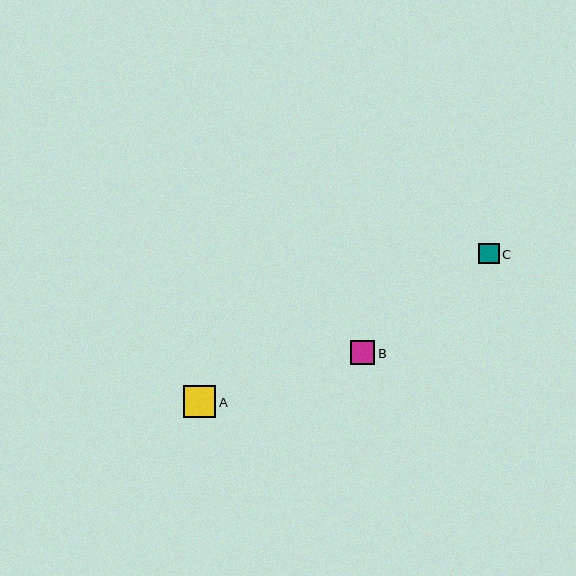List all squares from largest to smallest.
From largest to smallest: A, B, C.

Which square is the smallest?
Square C is the smallest with a size of approximately 21 pixels.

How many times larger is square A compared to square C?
Square A is approximately 1.6 times the size of square C.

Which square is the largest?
Square A is the largest with a size of approximately 32 pixels.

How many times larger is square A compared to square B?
Square A is approximately 1.3 times the size of square B.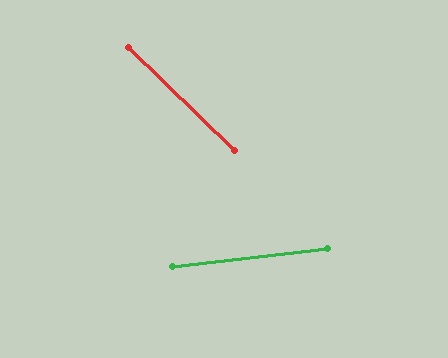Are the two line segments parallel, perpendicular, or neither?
Neither parallel nor perpendicular — they differ by about 51°.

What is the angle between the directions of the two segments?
Approximately 51 degrees.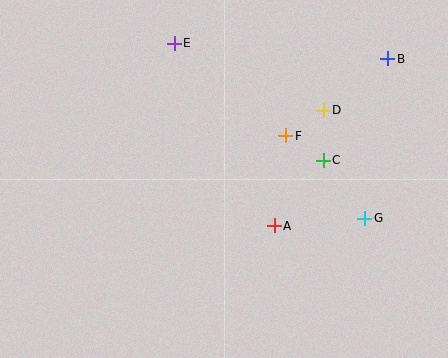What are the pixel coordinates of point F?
Point F is at (286, 136).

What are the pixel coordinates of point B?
Point B is at (388, 59).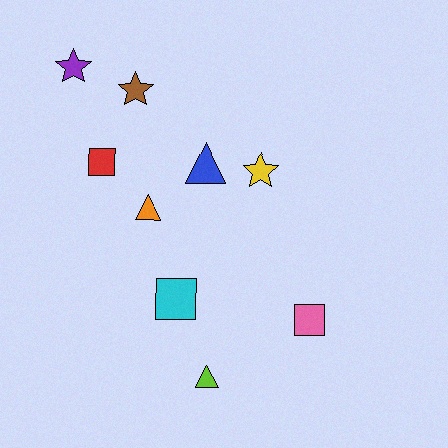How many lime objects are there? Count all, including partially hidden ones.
There is 1 lime object.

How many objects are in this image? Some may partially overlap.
There are 9 objects.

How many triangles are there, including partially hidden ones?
There are 3 triangles.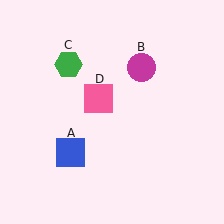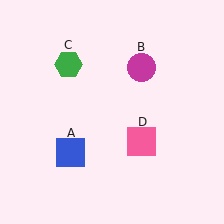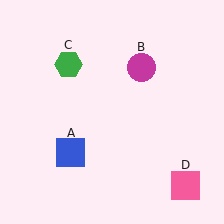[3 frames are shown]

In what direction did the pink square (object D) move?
The pink square (object D) moved down and to the right.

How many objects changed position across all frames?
1 object changed position: pink square (object D).